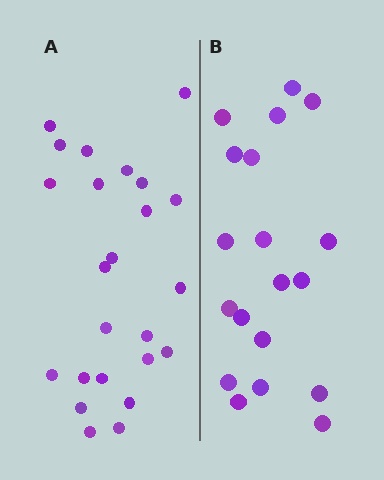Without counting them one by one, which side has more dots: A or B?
Region A (the left region) has more dots.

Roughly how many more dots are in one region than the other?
Region A has about 5 more dots than region B.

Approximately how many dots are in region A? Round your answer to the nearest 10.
About 20 dots. (The exact count is 24, which rounds to 20.)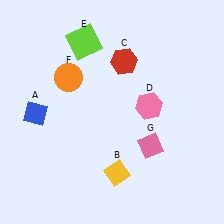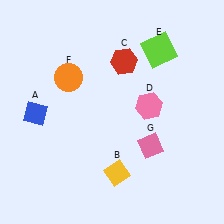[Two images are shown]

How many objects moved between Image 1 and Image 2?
1 object moved between the two images.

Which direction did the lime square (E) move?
The lime square (E) moved right.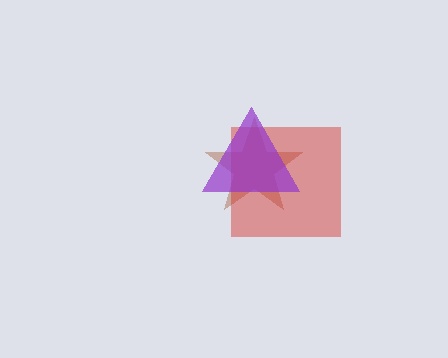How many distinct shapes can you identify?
There are 3 distinct shapes: a brown star, a red square, a purple triangle.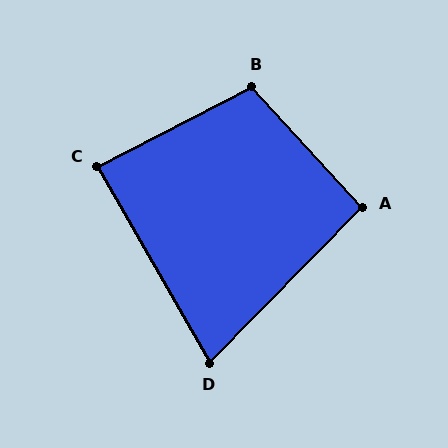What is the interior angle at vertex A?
Approximately 93 degrees (approximately right).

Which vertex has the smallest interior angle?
D, at approximately 74 degrees.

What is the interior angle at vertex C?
Approximately 87 degrees (approximately right).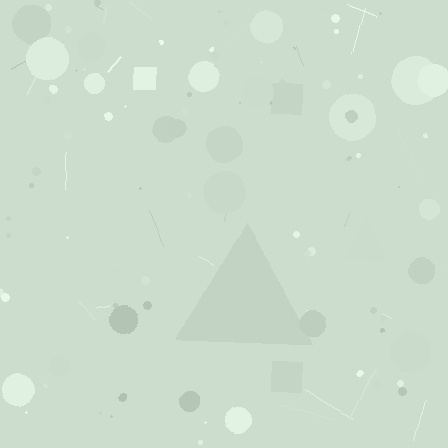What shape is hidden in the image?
A triangle is hidden in the image.